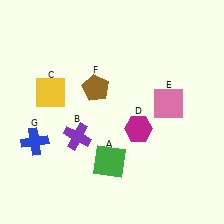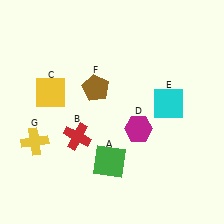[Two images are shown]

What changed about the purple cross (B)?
In Image 1, B is purple. In Image 2, it changed to red.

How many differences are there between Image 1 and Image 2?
There are 3 differences between the two images.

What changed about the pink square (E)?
In Image 1, E is pink. In Image 2, it changed to cyan.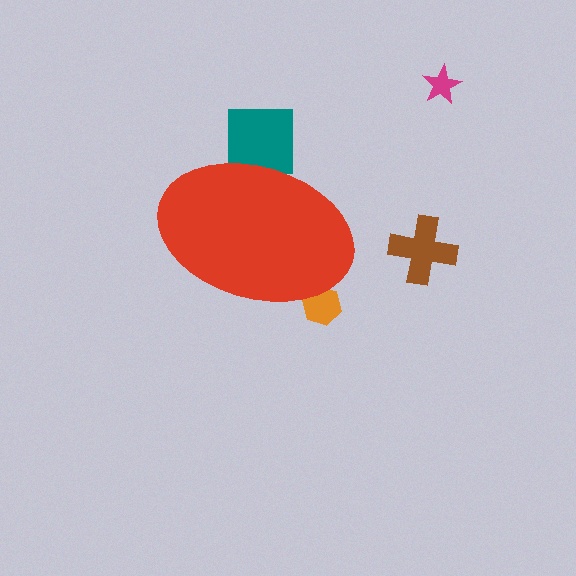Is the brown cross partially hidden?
No, the brown cross is fully visible.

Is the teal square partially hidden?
Yes, the teal square is partially hidden behind the red ellipse.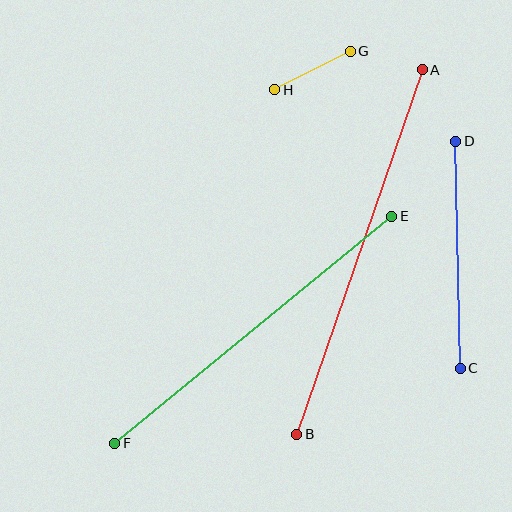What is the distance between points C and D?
The distance is approximately 227 pixels.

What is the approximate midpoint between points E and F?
The midpoint is at approximately (253, 330) pixels.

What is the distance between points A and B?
The distance is approximately 385 pixels.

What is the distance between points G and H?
The distance is approximately 84 pixels.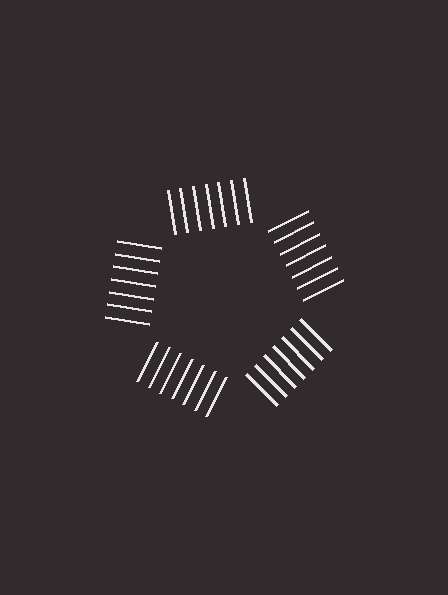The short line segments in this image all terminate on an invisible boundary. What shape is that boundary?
An illusory pentagon — the line segments terminate on its edges but no continuous stroke is drawn.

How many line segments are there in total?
35 — 7 along each of the 5 edges.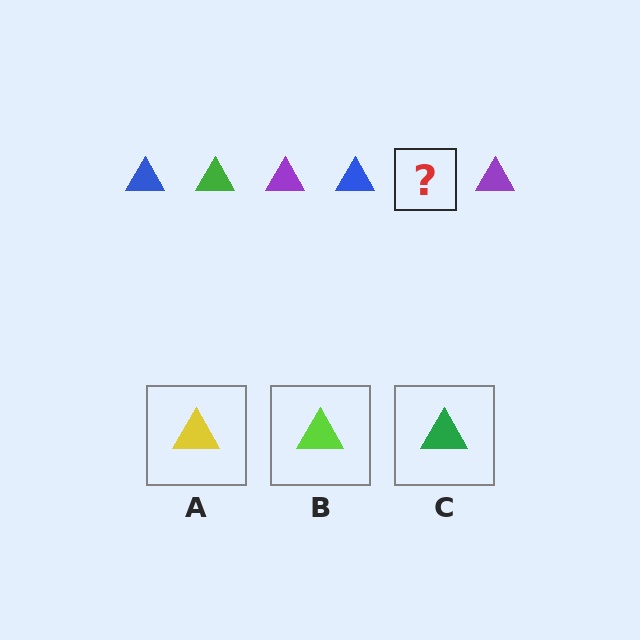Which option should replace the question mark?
Option C.